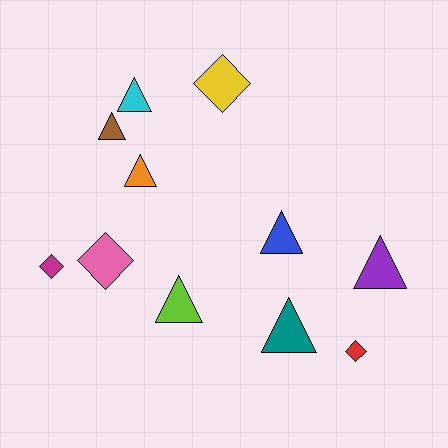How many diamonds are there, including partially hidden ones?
There are 4 diamonds.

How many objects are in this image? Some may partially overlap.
There are 11 objects.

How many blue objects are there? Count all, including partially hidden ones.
There is 1 blue object.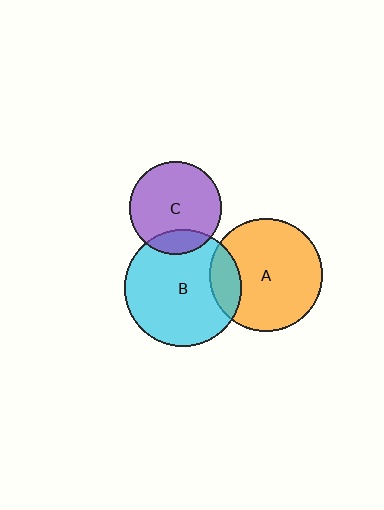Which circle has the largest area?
Circle B (cyan).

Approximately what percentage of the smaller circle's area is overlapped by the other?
Approximately 15%.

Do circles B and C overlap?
Yes.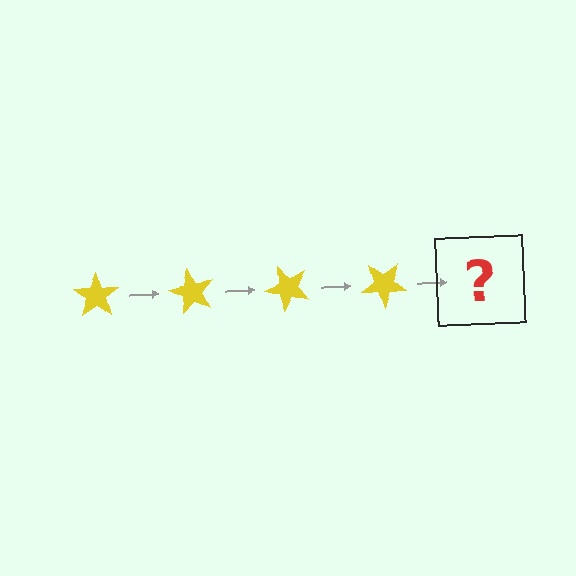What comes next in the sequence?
The next element should be a yellow star rotated 240 degrees.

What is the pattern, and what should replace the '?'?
The pattern is that the star rotates 60 degrees each step. The '?' should be a yellow star rotated 240 degrees.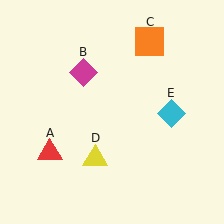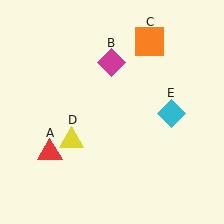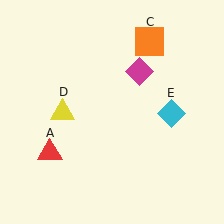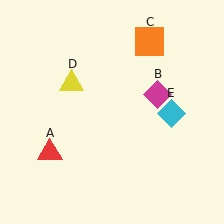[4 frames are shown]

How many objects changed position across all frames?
2 objects changed position: magenta diamond (object B), yellow triangle (object D).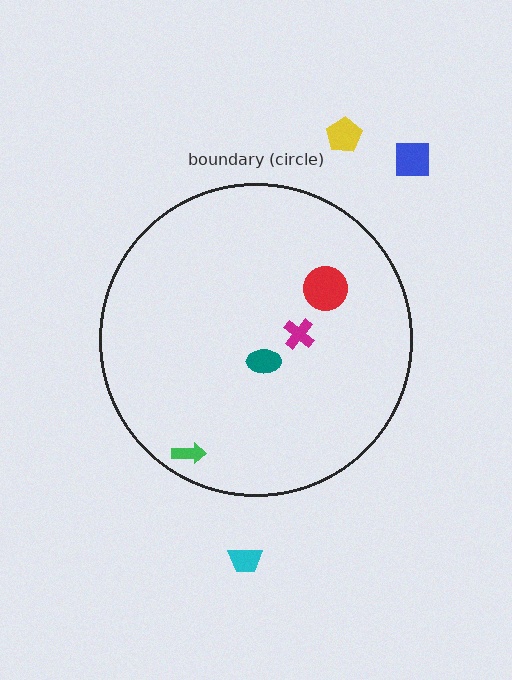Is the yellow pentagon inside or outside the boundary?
Outside.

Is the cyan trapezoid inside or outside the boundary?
Outside.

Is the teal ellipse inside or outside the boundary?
Inside.